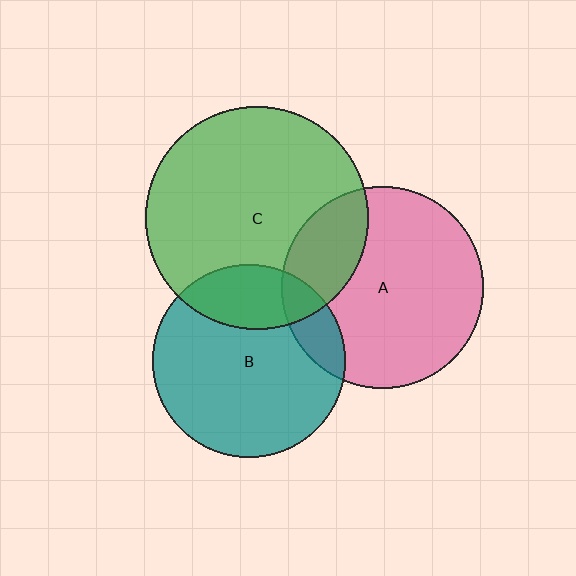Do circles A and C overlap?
Yes.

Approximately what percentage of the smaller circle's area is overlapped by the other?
Approximately 25%.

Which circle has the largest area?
Circle C (green).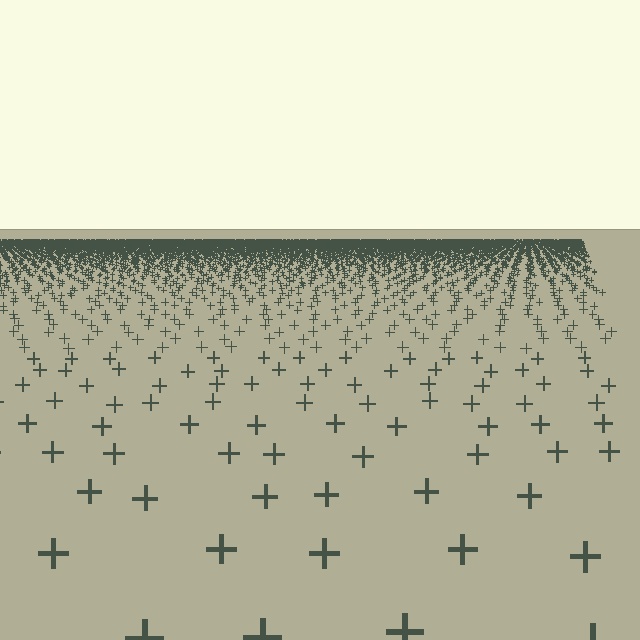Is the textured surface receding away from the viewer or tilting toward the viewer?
The surface is receding away from the viewer. Texture elements get smaller and denser toward the top.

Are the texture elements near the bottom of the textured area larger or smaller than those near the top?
Larger. Near the bottom, elements are closer to the viewer and appear at a bigger on-screen size.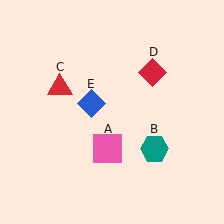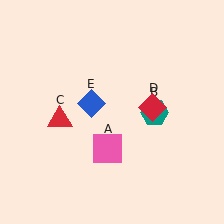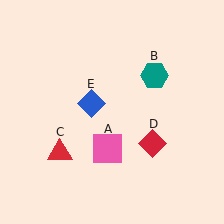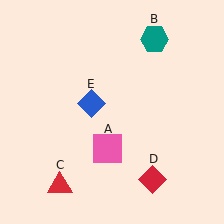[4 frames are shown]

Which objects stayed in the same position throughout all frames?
Pink square (object A) and blue diamond (object E) remained stationary.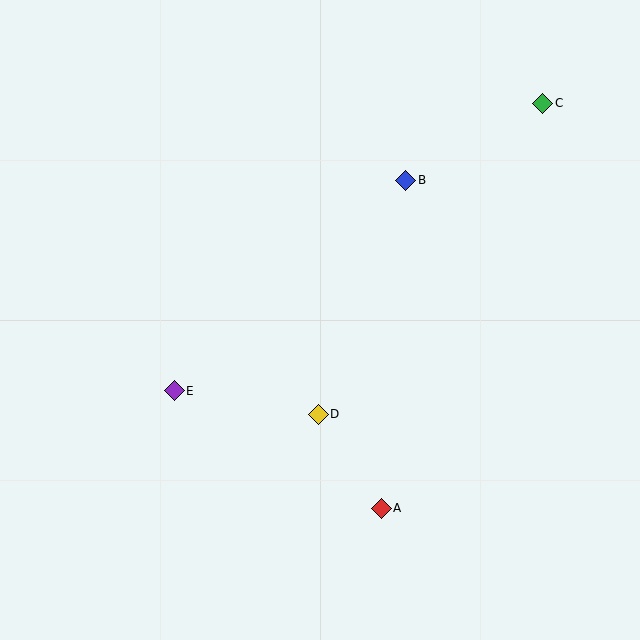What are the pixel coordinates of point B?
Point B is at (406, 180).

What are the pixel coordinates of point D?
Point D is at (318, 414).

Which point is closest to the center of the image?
Point D at (318, 414) is closest to the center.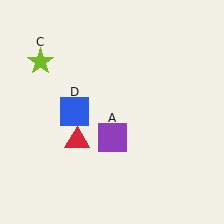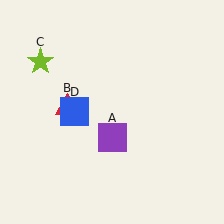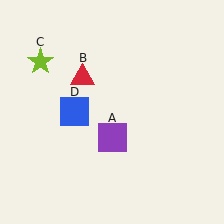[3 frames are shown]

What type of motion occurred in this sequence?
The red triangle (object B) rotated clockwise around the center of the scene.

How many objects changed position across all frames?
1 object changed position: red triangle (object B).